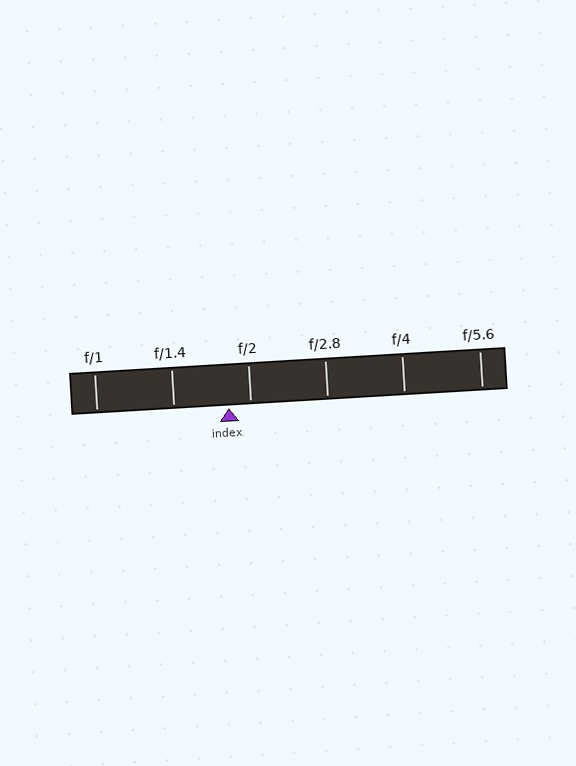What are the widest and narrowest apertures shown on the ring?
The widest aperture shown is f/1 and the narrowest is f/5.6.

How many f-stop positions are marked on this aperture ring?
There are 6 f-stop positions marked.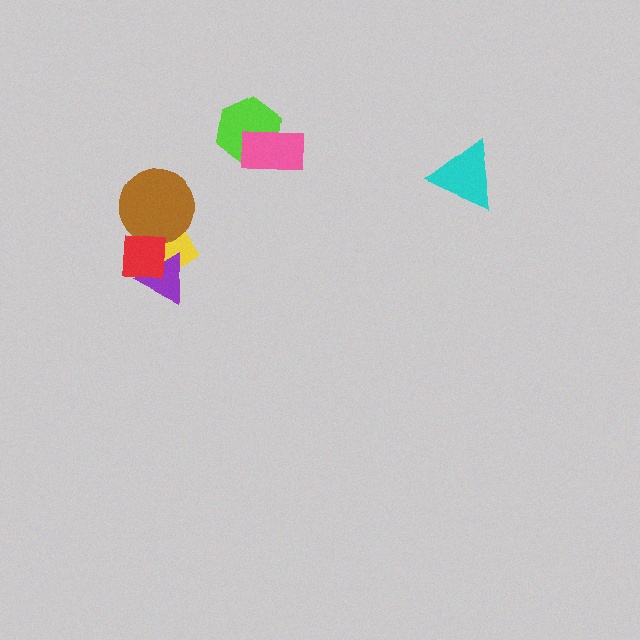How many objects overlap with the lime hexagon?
1 object overlaps with the lime hexagon.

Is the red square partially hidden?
No, no other shape covers it.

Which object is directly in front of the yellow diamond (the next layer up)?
The brown circle is directly in front of the yellow diamond.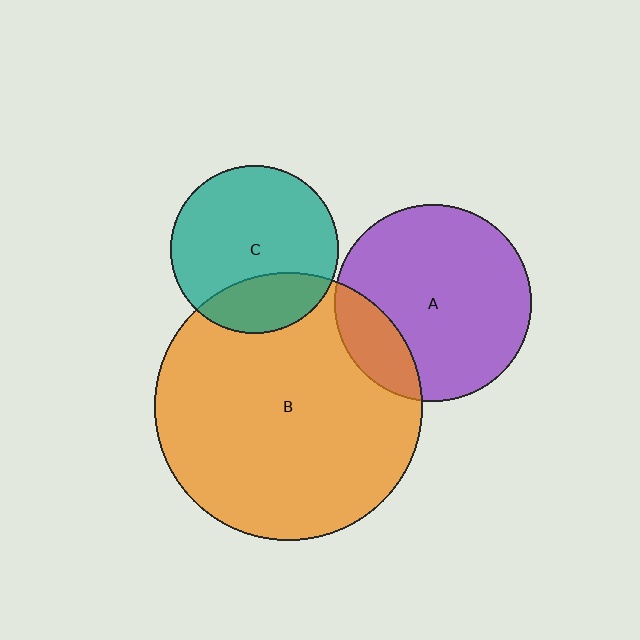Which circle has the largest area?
Circle B (orange).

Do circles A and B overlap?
Yes.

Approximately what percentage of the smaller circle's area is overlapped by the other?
Approximately 20%.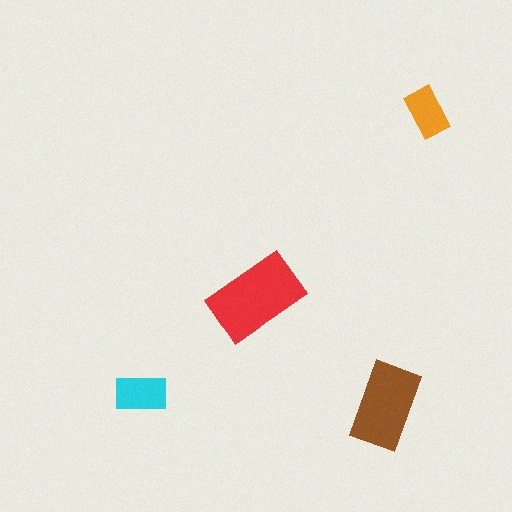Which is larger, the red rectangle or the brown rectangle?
The red one.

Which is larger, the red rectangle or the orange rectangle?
The red one.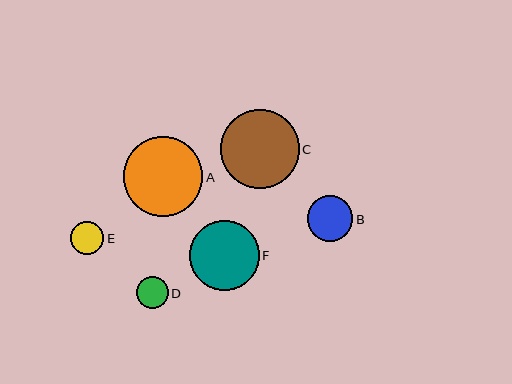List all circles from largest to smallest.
From largest to smallest: A, C, F, B, E, D.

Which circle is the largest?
Circle A is the largest with a size of approximately 79 pixels.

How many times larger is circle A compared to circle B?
Circle A is approximately 1.8 times the size of circle B.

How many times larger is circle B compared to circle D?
Circle B is approximately 1.4 times the size of circle D.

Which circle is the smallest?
Circle D is the smallest with a size of approximately 32 pixels.